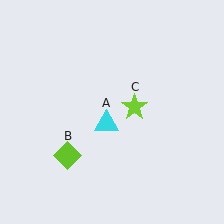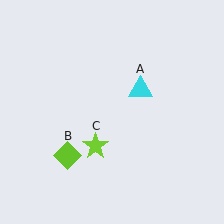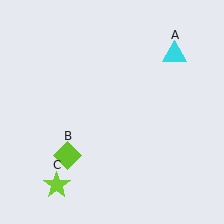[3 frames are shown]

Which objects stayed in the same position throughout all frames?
Lime diamond (object B) remained stationary.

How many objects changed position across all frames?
2 objects changed position: cyan triangle (object A), lime star (object C).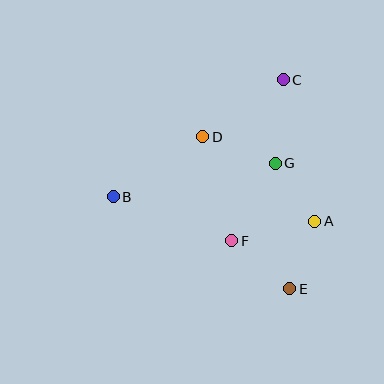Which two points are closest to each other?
Points A and G are closest to each other.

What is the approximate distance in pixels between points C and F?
The distance between C and F is approximately 169 pixels.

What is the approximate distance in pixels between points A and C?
The distance between A and C is approximately 145 pixels.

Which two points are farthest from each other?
Points C and E are farthest from each other.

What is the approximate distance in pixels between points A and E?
The distance between A and E is approximately 72 pixels.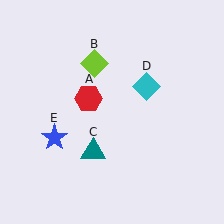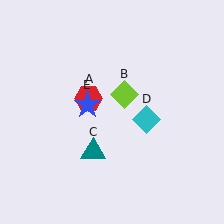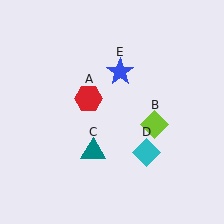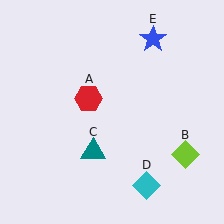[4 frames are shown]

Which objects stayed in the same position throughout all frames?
Red hexagon (object A) and teal triangle (object C) remained stationary.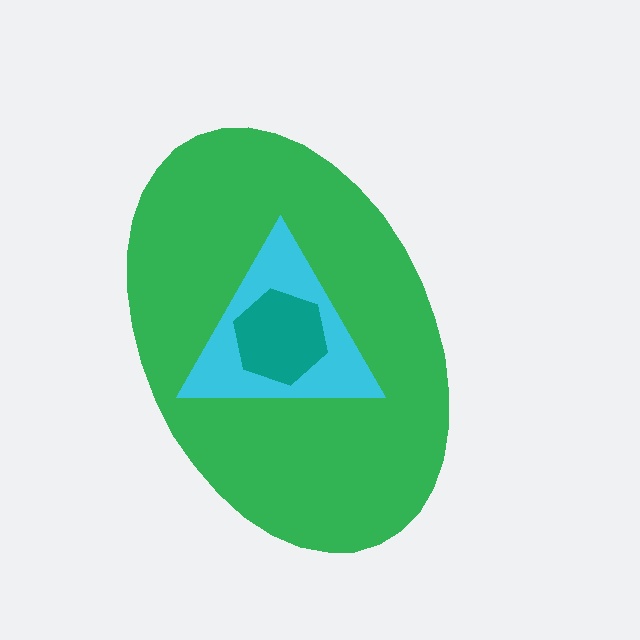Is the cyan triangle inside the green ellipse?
Yes.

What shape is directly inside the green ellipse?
The cyan triangle.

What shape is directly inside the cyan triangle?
The teal hexagon.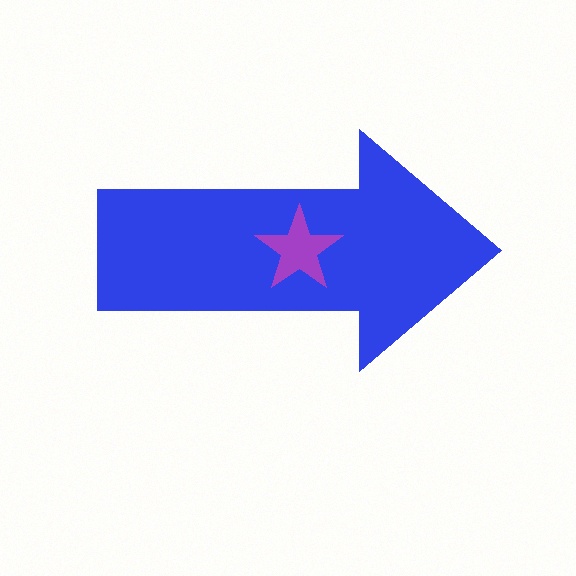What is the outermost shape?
The blue arrow.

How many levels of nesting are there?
2.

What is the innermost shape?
The purple star.